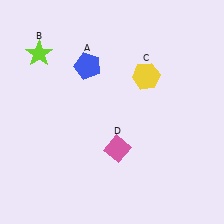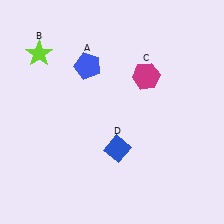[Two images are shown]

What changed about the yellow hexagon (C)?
In Image 1, C is yellow. In Image 2, it changed to magenta.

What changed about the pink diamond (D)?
In Image 1, D is pink. In Image 2, it changed to blue.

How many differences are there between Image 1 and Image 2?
There are 2 differences between the two images.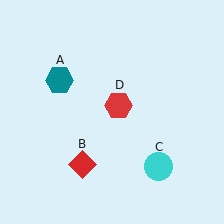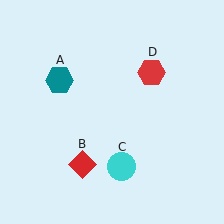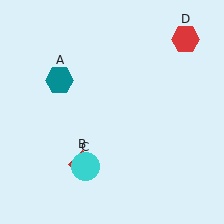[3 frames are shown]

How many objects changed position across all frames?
2 objects changed position: cyan circle (object C), red hexagon (object D).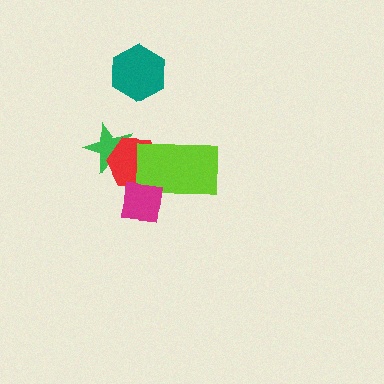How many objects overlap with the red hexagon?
3 objects overlap with the red hexagon.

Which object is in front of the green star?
The red hexagon is in front of the green star.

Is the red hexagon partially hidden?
Yes, it is partially covered by another shape.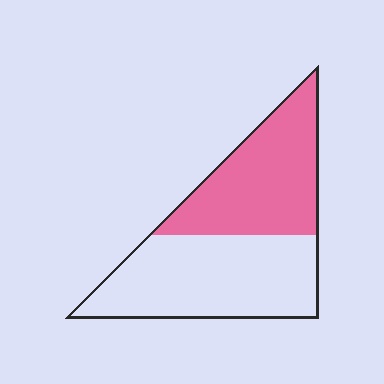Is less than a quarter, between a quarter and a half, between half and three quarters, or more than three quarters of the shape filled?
Between a quarter and a half.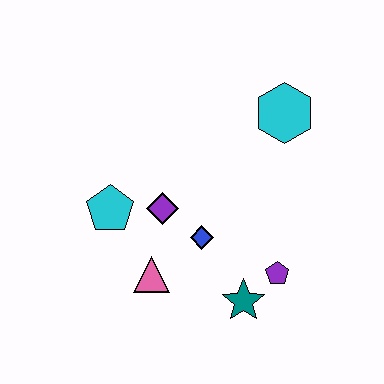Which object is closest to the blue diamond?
The purple diamond is closest to the blue diamond.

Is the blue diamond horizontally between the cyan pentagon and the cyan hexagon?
Yes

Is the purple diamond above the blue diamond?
Yes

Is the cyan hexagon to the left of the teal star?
No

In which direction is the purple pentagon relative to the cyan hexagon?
The purple pentagon is below the cyan hexagon.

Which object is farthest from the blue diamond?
The cyan hexagon is farthest from the blue diamond.